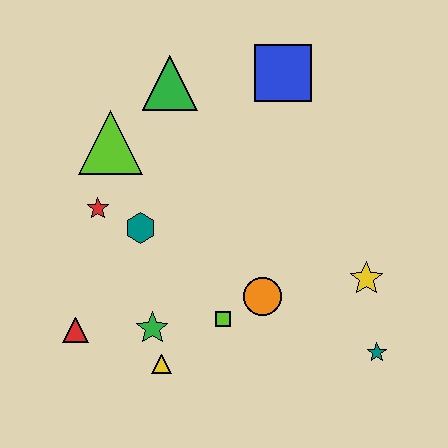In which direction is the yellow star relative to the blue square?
The yellow star is below the blue square.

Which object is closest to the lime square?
The orange circle is closest to the lime square.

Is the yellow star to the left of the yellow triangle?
No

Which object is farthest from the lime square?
The blue square is farthest from the lime square.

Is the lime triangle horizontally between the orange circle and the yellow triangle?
No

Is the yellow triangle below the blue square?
Yes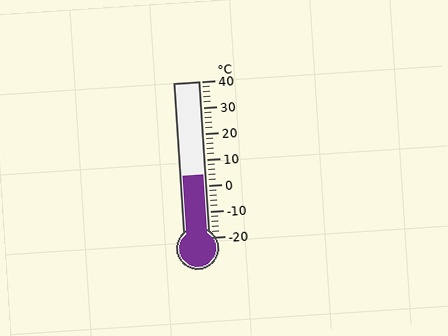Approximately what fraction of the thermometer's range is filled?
The thermometer is filled to approximately 40% of its range.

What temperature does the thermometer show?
The thermometer shows approximately 4°C.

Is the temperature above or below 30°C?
The temperature is below 30°C.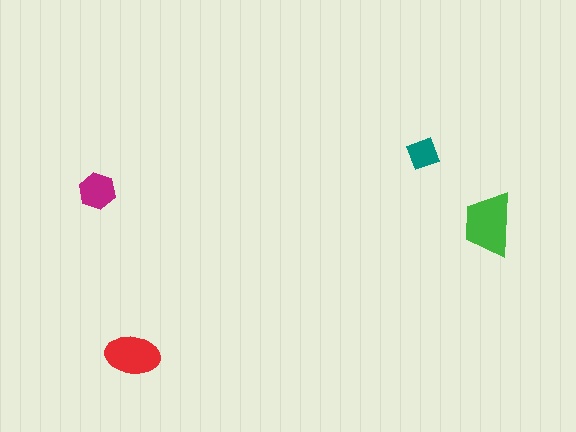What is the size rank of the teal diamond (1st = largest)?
4th.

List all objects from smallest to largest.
The teal diamond, the magenta hexagon, the red ellipse, the green trapezoid.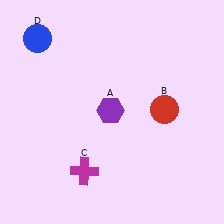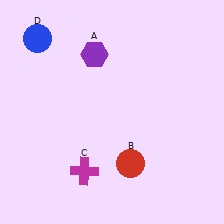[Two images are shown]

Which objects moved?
The objects that moved are: the purple hexagon (A), the red circle (B).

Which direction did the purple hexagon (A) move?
The purple hexagon (A) moved up.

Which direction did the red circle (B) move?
The red circle (B) moved down.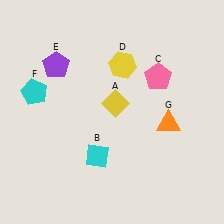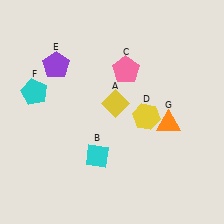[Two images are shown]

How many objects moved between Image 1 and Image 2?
2 objects moved between the two images.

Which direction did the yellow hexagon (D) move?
The yellow hexagon (D) moved down.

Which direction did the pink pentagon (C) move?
The pink pentagon (C) moved left.